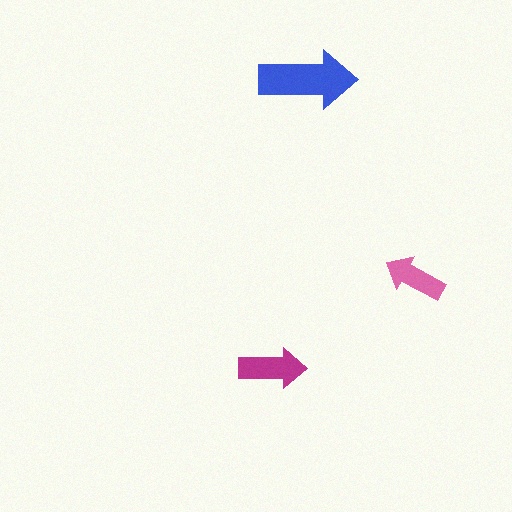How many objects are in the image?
There are 3 objects in the image.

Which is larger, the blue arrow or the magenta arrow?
The blue one.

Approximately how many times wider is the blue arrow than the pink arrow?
About 1.5 times wider.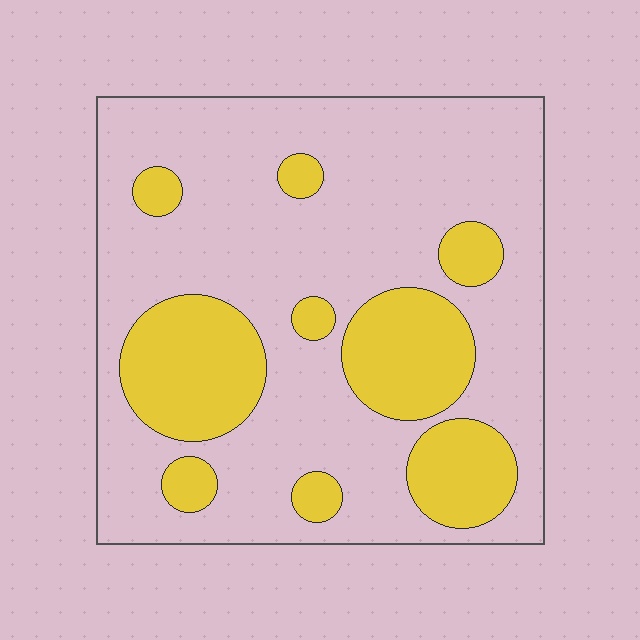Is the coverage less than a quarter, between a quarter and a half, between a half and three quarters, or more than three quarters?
Between a quarter and a half.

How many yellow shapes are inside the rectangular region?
9.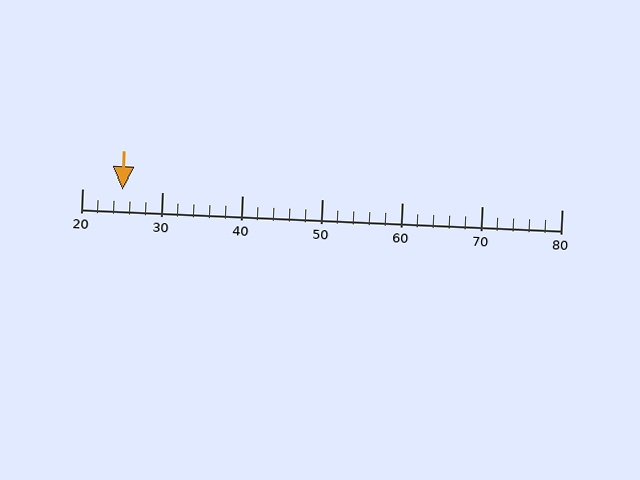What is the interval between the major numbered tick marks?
The major tick marks are spaced 10 units apart.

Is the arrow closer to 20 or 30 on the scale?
The arrow is closer to 30.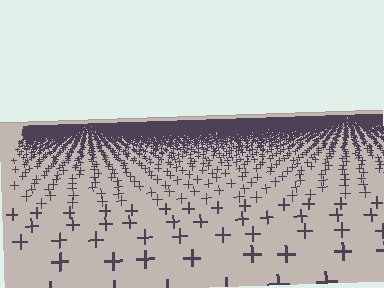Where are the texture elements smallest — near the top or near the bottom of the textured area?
Near the top.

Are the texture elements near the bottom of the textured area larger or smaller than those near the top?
Larger. Near the bottom, elements are closer to the viewer and appear at a bigger on-screen size.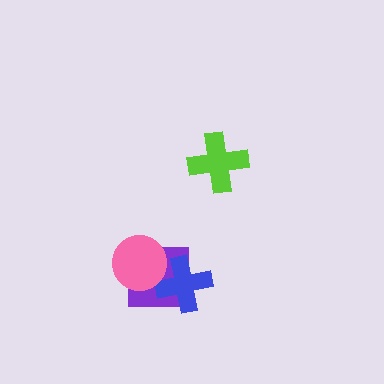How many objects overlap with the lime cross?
0 objects overlap with the lime cross.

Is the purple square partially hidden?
Yes, it is partially covered by another shape.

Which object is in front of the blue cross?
The pink circle is in front of the blue cross.